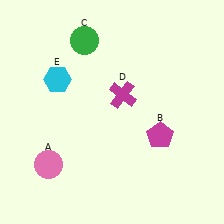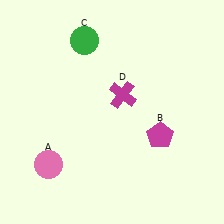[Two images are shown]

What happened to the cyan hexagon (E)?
The cyan hexagon (E) was removed in Image 2. It was in the top-left area of Image 1.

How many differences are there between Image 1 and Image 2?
There is 1 difference between the two images.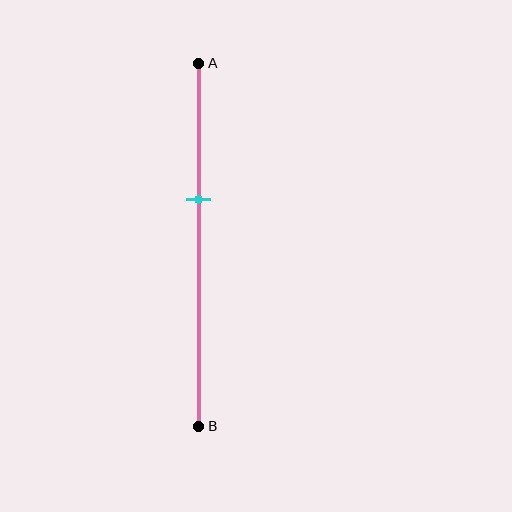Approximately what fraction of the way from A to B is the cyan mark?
The cyan mark is approximately 35% of the way from A to B.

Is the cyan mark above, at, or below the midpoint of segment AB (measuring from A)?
The cyan mark is above the midpoint of segment AB.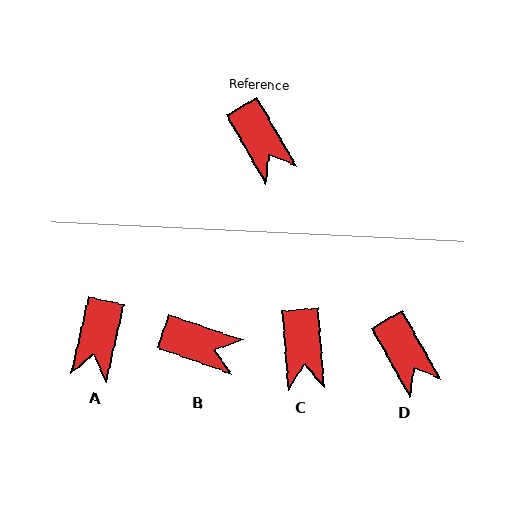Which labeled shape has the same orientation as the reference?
D.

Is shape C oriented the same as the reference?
No, it is off by about 25 degrees.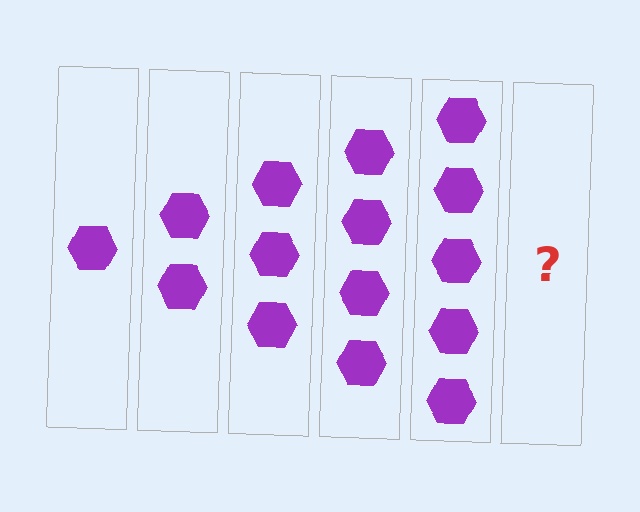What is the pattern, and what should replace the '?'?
The pattern is that each step adds one more hexagon. The '?' should be 6 hexagons.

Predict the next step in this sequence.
The next step is 6 hexagons.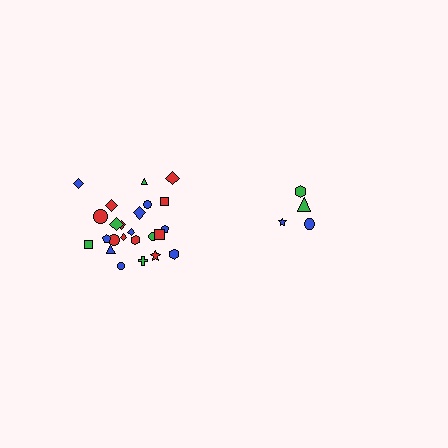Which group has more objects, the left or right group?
The left group.